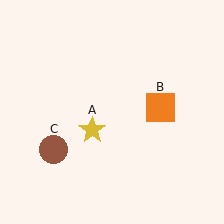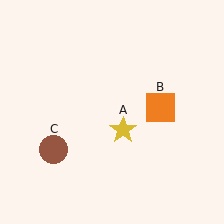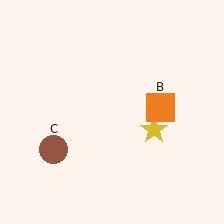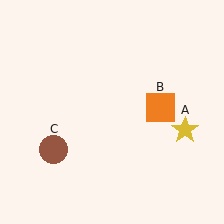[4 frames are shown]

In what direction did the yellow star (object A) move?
The yellow star (object A) moved right.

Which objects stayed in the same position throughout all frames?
Orange square (object B) and brown circle (object C) remained stationary.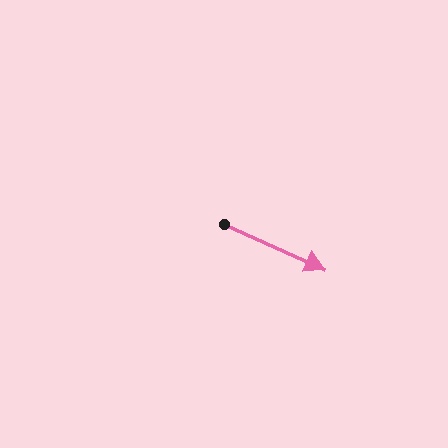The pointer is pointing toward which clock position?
Roughly 4 o'clock.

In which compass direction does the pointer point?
Southeast.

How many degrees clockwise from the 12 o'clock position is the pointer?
Approximately 114 degrees.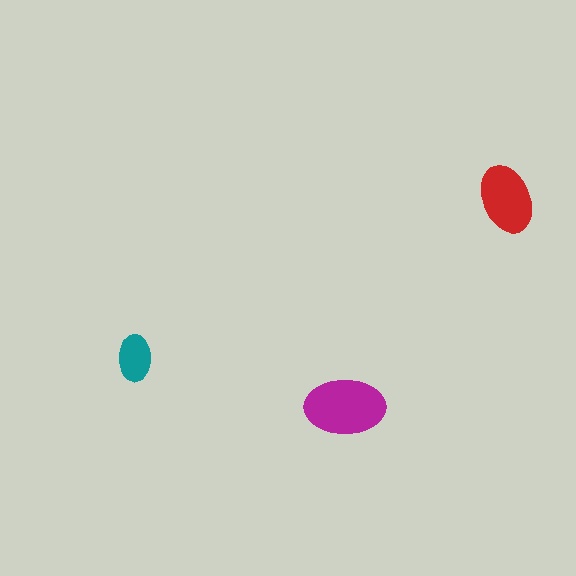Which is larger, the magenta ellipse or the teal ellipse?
The magenta one.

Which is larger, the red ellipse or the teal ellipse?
The red one.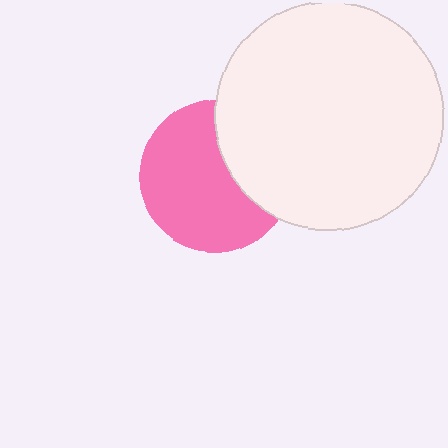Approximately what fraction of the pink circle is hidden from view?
Roughly 33% of the pink circle is hidden behind the white circle.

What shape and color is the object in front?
The object in front is a white circle.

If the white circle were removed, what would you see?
You would see the complete pink circle.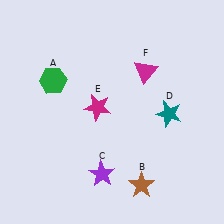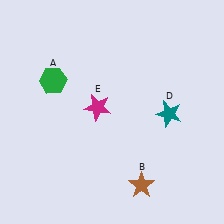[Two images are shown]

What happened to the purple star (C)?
The purple star (C) was removed in Image 2. It was in the bottom-left area of Image 1.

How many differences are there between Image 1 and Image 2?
There are 2 differences between the two images.